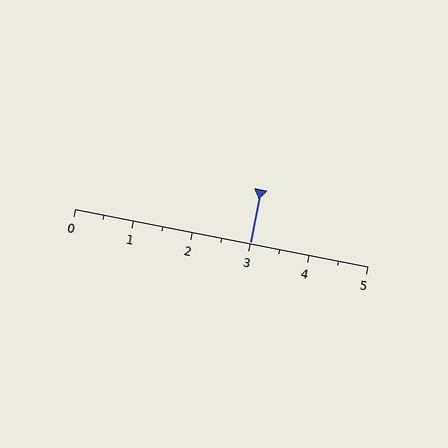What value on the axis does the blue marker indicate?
The marker indicates approximately 3.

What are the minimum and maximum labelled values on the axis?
The axis runs from 0 to 5.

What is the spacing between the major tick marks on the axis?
The major ticks are spaced 1 apart.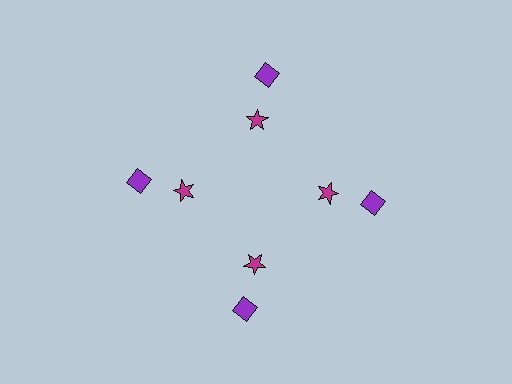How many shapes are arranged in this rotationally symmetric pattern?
There are 8 shapes, arranged in 4 groups of 2.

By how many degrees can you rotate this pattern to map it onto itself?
The pattern maps onto itself every 90 degrees of rotation.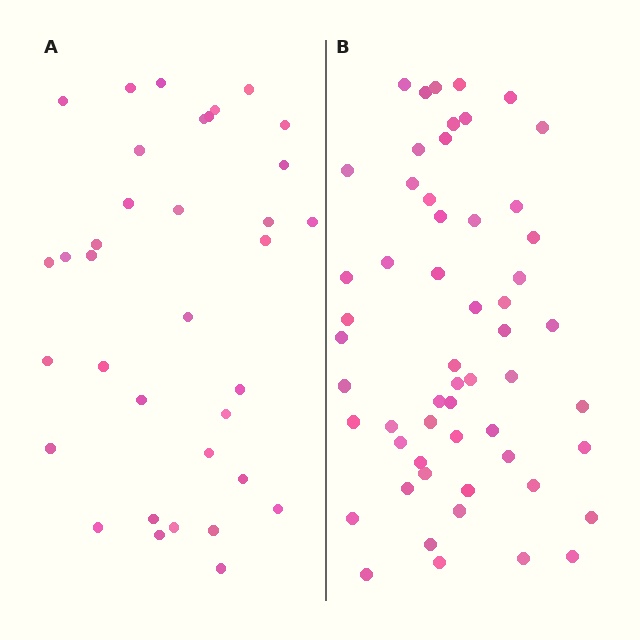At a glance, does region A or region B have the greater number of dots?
Region B (the right region) has more dots.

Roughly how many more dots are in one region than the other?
Region B has approximately 20 more dots than region A.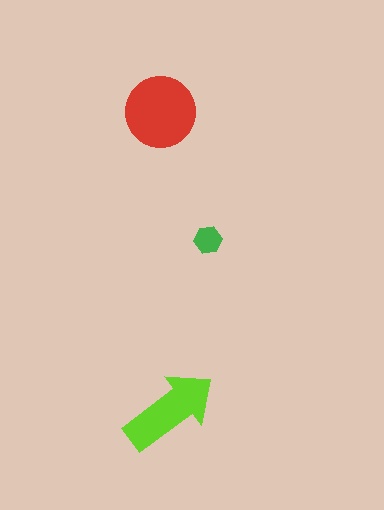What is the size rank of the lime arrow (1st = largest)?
2nd.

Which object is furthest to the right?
The green hexagon is rightmost.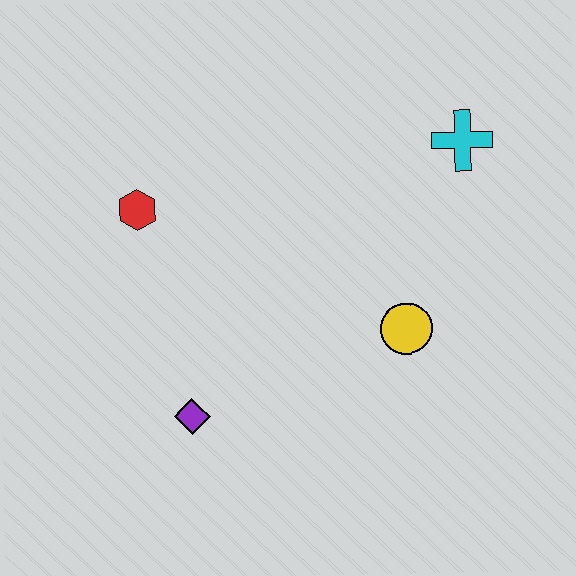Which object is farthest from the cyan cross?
The purple diamond is farthest from the cyan cross.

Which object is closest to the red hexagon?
The purple diamond is closest to the red hexagon.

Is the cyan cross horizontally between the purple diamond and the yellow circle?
No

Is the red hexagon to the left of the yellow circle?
Yes